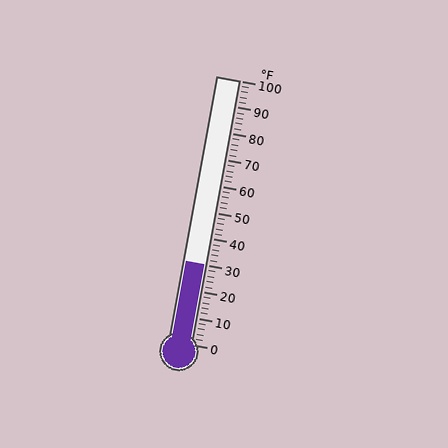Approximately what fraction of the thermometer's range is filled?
The thermometer is filled to approximately 30% of its range.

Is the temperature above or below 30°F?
The temperature is at 30°F.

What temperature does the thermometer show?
The thermometer shows approximately 30°F.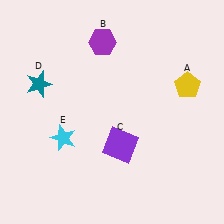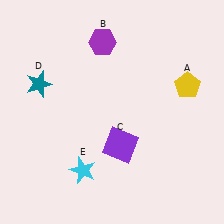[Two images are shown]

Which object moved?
The cyan star (E) moved down.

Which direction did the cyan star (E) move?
The cyan star (E) moved down.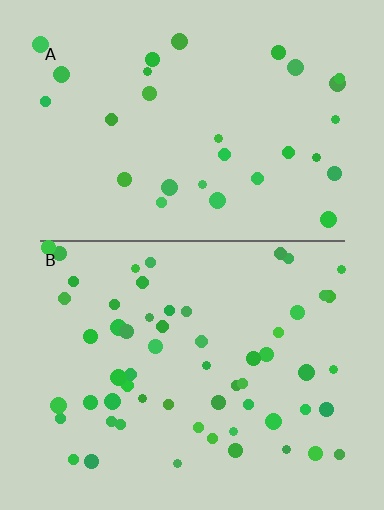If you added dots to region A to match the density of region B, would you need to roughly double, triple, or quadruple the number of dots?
Approximately double.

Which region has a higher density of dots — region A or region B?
B (the bottom).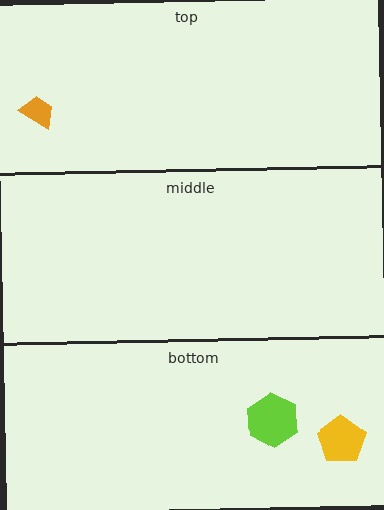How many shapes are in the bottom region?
2.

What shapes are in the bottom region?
The yellow pentagon, the lime hexagon.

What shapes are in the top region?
The orange trapezoid.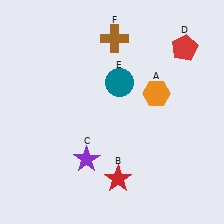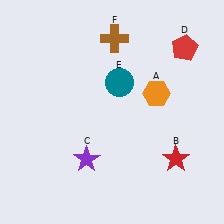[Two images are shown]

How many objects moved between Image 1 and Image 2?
1 object moved between the two images.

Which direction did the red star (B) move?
The red star (B) moved right.